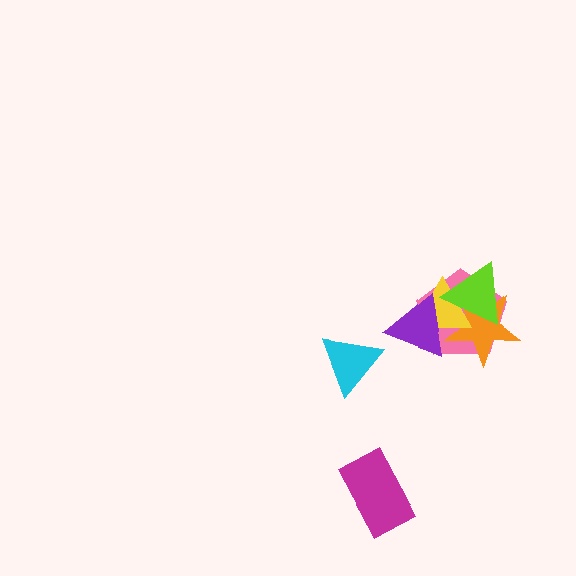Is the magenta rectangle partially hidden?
No, no other shape covers it.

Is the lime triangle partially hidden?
Yes, it is partially covered by another shape.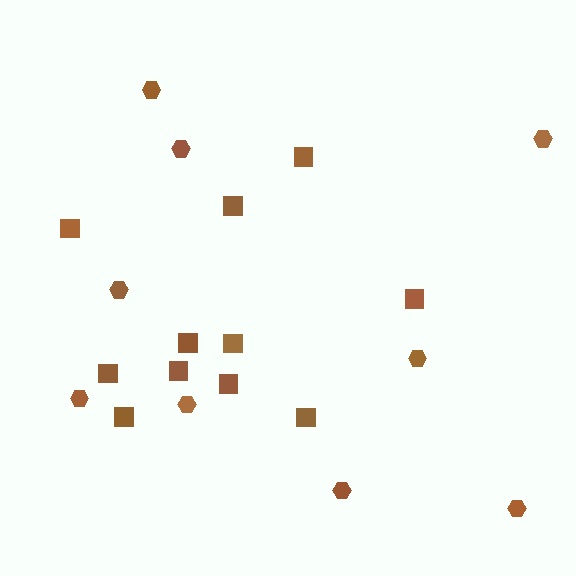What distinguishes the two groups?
There are 2 groups: one group of squares (11) and one group of hexagons (9).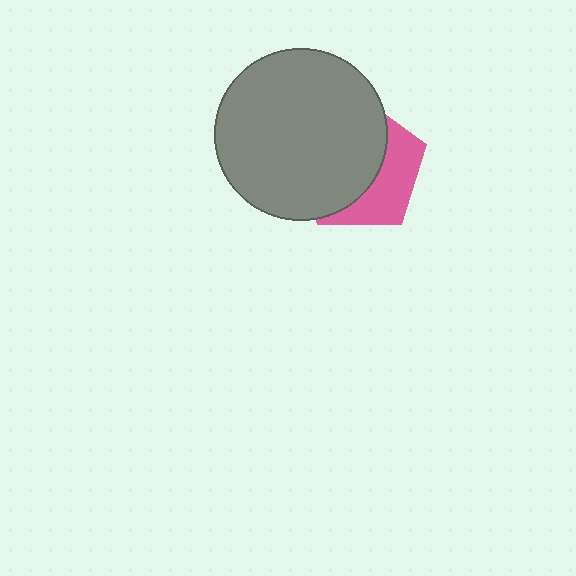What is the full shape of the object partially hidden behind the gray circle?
The partially hidden object is a pink pentagon.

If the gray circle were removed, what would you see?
You would see the complete pink pentagon.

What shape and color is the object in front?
The object in front is a gray circle.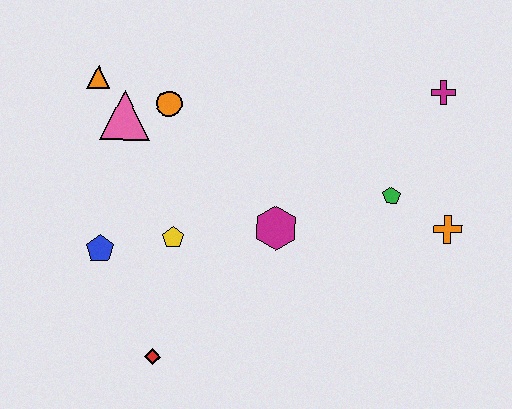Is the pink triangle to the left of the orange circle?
Yes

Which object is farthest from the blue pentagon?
The magenta cross is farthest from the blue pentagon.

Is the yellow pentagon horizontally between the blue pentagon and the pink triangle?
No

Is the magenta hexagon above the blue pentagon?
Yes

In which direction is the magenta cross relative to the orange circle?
The magenta cross is to the right of the orange circle.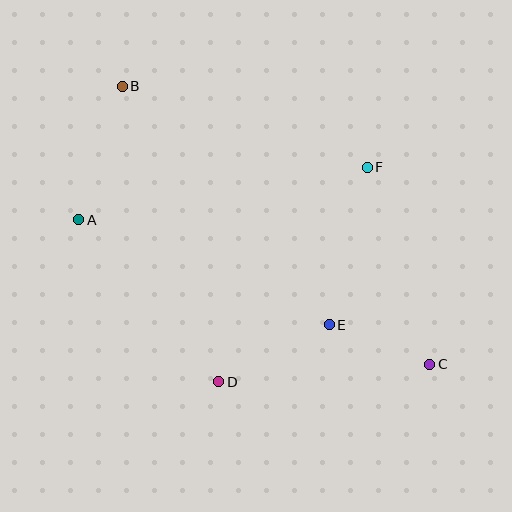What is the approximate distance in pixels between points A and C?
The distance between A and C is approximately 379 pixels.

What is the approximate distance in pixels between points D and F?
The distance between D and F is approximately 261 pixels.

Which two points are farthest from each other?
Points B and C are farthest from each other.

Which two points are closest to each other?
Points C and E are closest to each other.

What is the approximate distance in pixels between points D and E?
The distance between D and E is approximately 124 pixels.